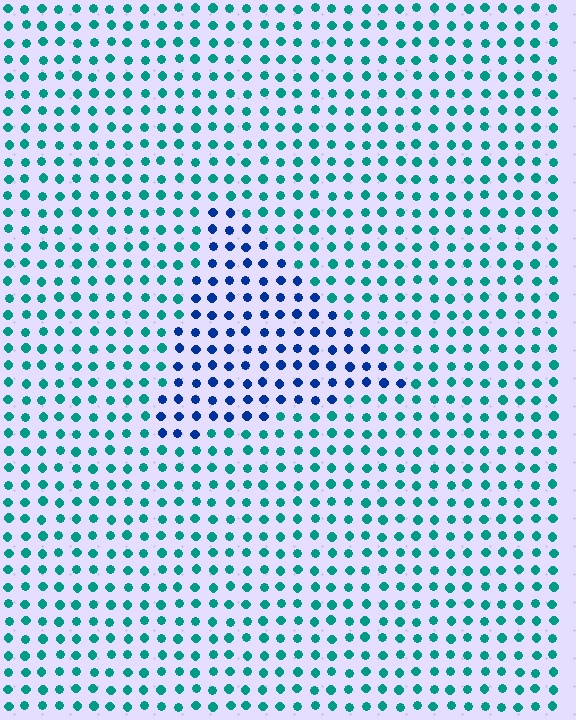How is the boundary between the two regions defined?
The boundary is defined purely by a slight shift in hue (about 50 degrees). Spacing, size, and orientation are identical on both sides.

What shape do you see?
I see a triangle.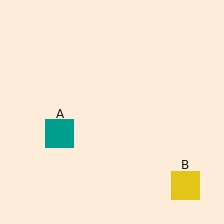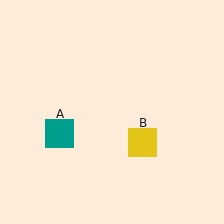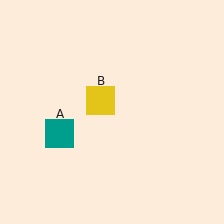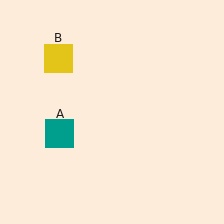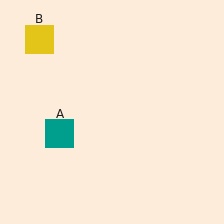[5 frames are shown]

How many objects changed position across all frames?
1 object changed position: yellow square (object B).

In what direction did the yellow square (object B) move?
The yellow square (object B) moved up and to the left.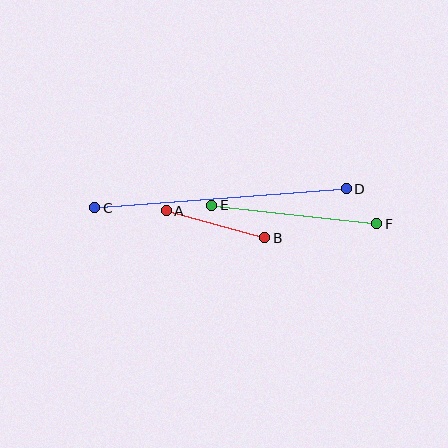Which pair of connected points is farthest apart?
Points C and D are farthest apart.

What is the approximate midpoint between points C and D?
The midpoint is at approximately (220, 198) pixels.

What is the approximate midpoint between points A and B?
The midpoint is at approximately (215, 224) pixels.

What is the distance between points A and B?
The distance is approximately 102 pixels.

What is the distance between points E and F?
The distance is approximately 166 pixels.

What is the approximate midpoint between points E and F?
The midpoint is at approximately (294, 214) pixels.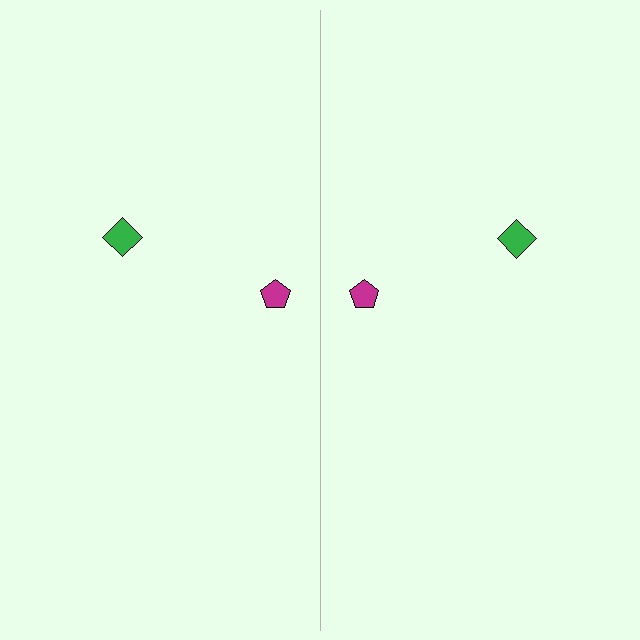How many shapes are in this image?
There are 4 shapes in this image.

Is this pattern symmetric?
Yes, this pattern has bilateral (reflection) symmetry.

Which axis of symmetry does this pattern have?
The pattern has a vertical axis of symmetry running through the center of the image.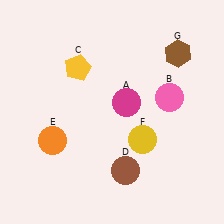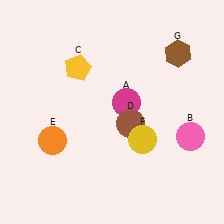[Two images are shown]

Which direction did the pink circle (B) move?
The pink circle (B) moved down.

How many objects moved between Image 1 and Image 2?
2 objects moved between the two images.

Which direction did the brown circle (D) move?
The brown circle (D) moved up.